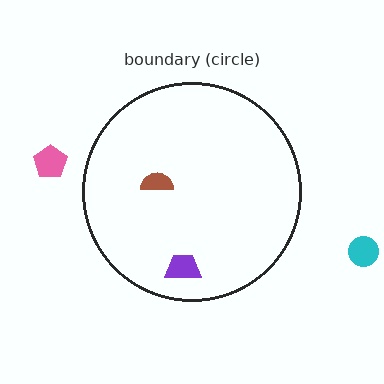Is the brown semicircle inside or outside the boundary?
Inside.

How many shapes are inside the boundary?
2 inside, 2 outside.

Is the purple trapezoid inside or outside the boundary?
Inside.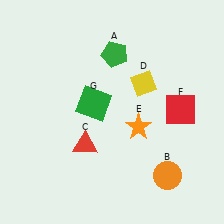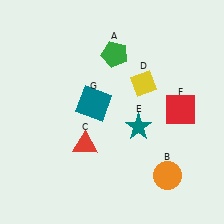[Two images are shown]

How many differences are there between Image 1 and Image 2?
There are 2 differences between the two images.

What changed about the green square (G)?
In Image 1, G is green. In Image 2, it changed to teal.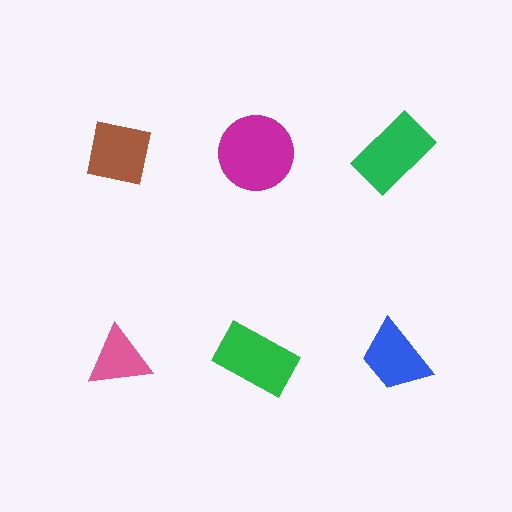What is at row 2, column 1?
A pink triangle.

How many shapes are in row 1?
3 shapes.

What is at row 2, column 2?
A green rectangle.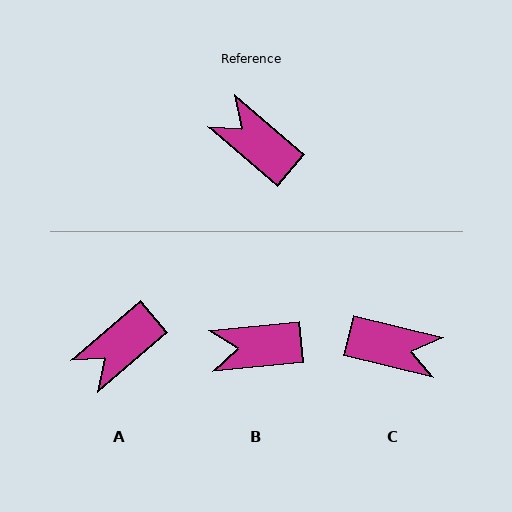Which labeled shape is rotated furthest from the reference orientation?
C, about 153 degrees away.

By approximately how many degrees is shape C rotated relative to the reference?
Approximately 153 degrees clockwise.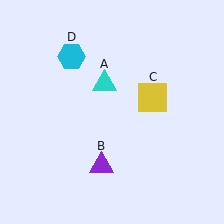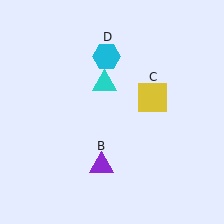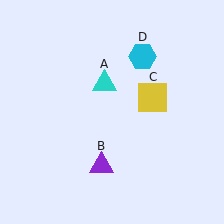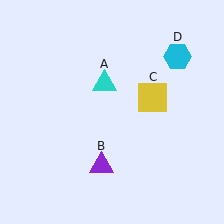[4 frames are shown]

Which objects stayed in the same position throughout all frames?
Cyan triangle (object A) and purple triangle (object B) and yellow square (object C) remained stationary.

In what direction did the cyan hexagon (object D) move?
The cyan hexagon (object D) moved right.